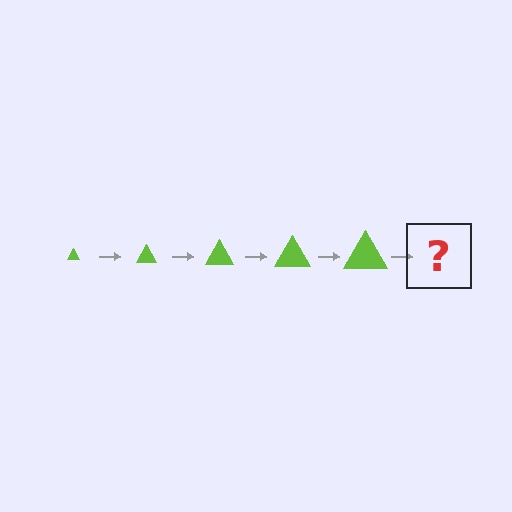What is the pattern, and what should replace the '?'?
The pattern is that the triangle gets progressively larger each step. The '?' should be a lime triangle, larger than the previous one.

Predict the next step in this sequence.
The next step is a lime triangle, larger than the previous one.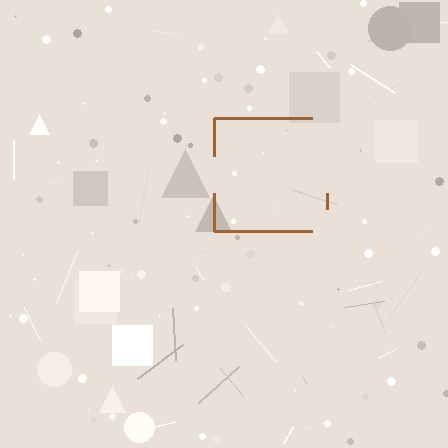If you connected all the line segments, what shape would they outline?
They would outline a square.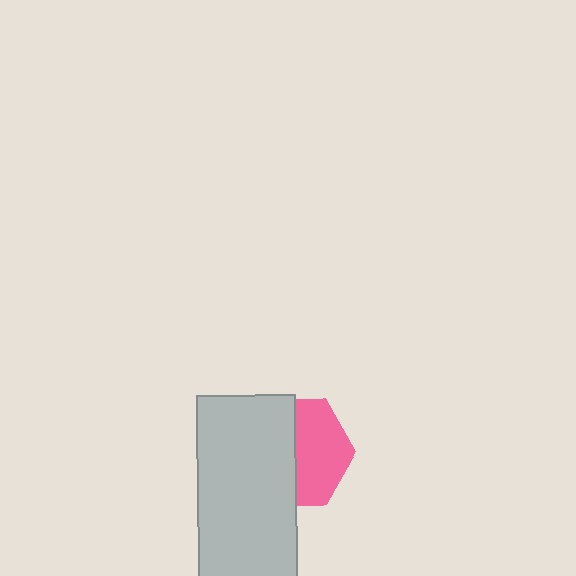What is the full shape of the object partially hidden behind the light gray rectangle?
The partially hidden object is a pink hexagon.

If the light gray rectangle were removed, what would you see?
You would see the complete pink hexagon.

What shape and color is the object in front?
The object in front is a light gray rectangle.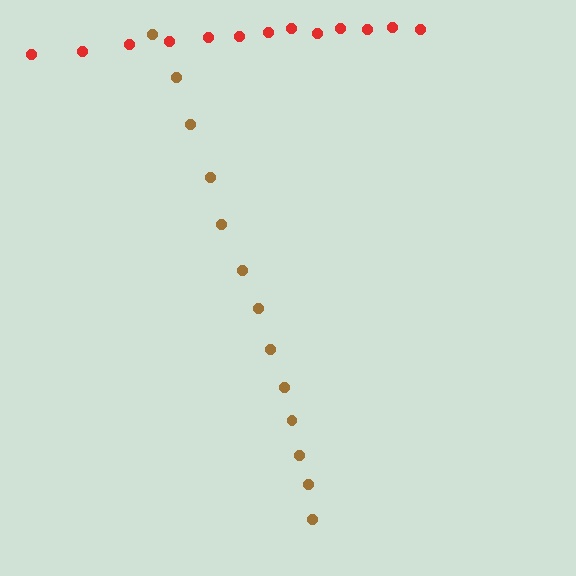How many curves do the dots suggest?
There are 2 distinct paths.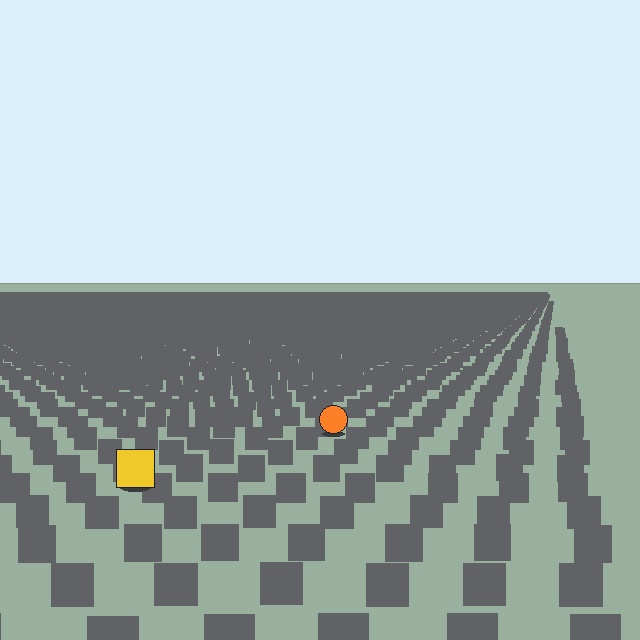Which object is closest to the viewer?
The yellow square is closest. The texture marks near it are larger and more spread out.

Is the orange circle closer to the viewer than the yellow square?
No. The yellow square is closer — you can tell from the texture gradient: the ground texture is coarser near it.